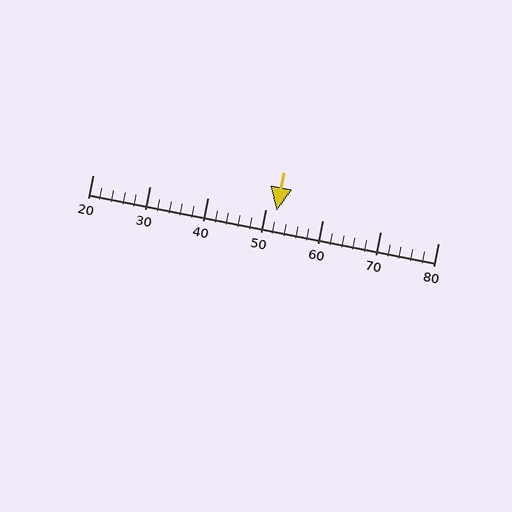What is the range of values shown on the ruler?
The ruler shows values from 20 to 80.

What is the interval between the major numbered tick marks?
The major tick marks are spaced 10 units apart.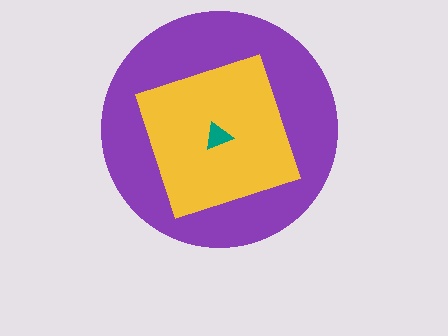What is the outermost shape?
The purple circle.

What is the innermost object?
The teal triangle.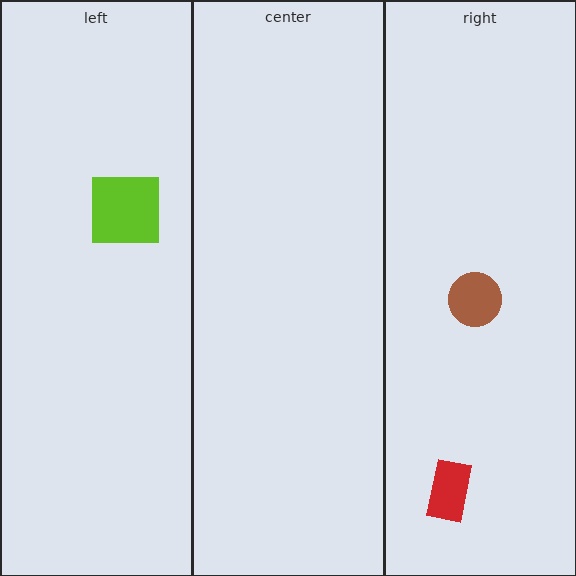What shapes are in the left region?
The lime square.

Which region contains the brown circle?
The right region.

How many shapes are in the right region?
2.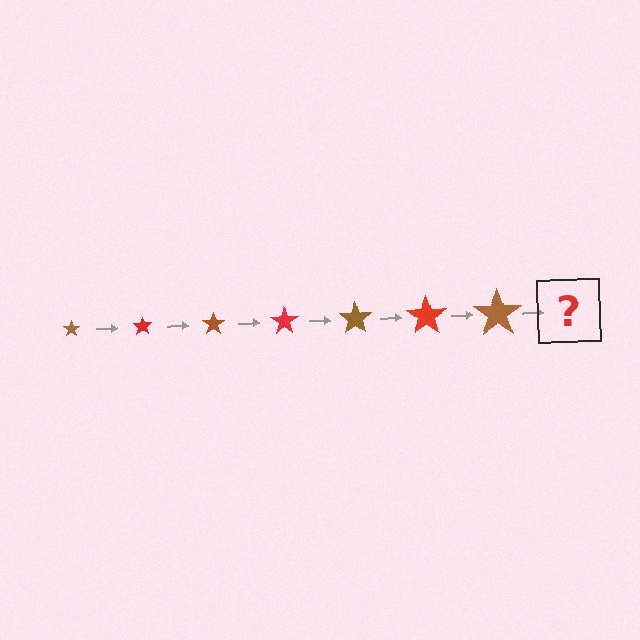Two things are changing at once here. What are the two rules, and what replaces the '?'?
The two rules are that the star grows larger each step and the color cycles through brown and red. The '?' should be a red star, larger than the previous one.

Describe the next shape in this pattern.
It should be a red star, larger than the previous one.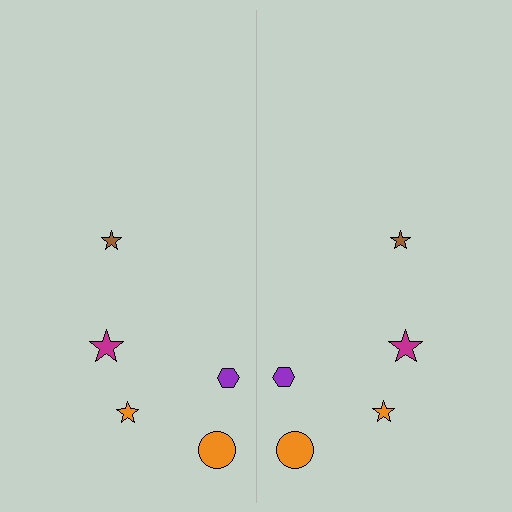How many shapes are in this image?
There are 10 shapes in this image.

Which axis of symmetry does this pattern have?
The pattern has a vertical axis of symmetry running through the center of the image.